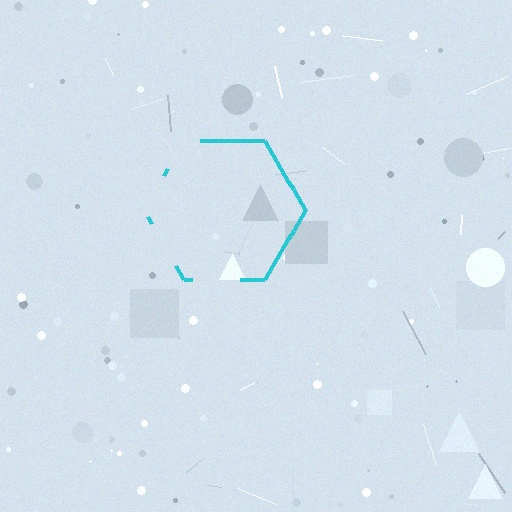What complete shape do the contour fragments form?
The contour fragments form a hexagon.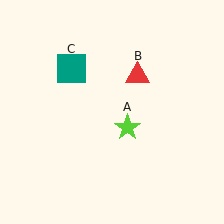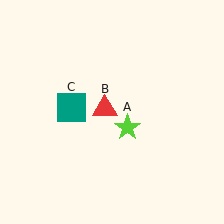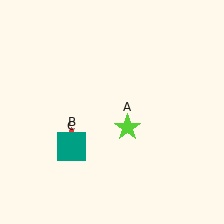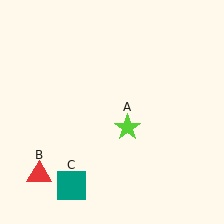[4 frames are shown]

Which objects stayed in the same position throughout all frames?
Lime star (object A) remained stationary.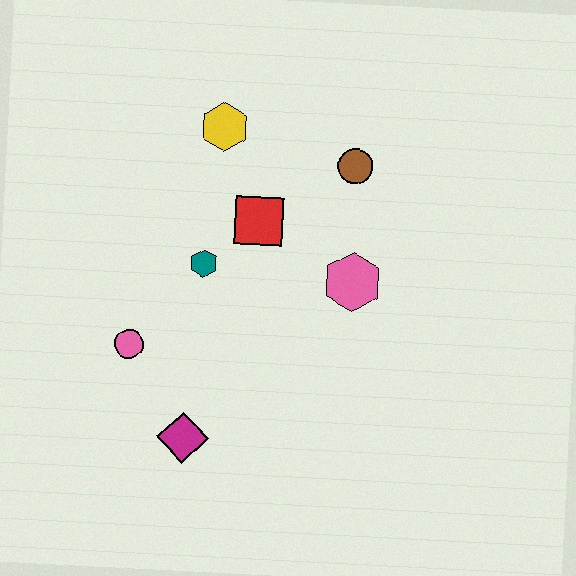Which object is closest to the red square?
The teal hexagon is closest to the red square.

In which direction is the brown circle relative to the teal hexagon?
The brown circle is to the right of the teal hexagon.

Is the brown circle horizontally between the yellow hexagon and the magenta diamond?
No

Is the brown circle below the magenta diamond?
No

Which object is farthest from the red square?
The magenta diamond is farthest from the red square.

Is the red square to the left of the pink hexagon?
Yes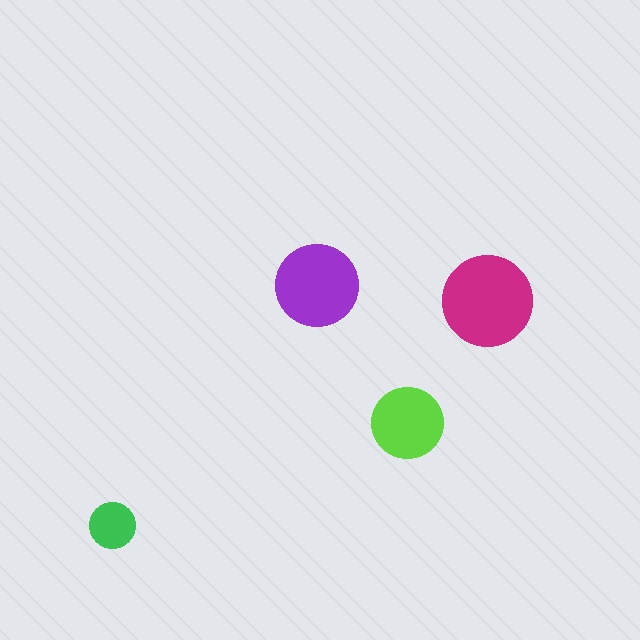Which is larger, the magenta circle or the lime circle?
The magenta one.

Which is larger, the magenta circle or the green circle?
The magenta one.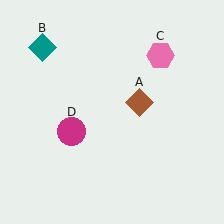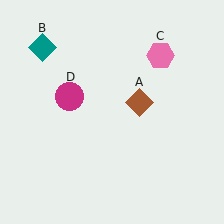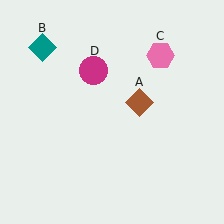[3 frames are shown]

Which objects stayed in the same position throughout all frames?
Brown diamond (object A) and teal diamond (object B) and pink hexagon (object C) remained stationary.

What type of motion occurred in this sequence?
The magenta circle (object D) rotated clockwise around the center of the scene.